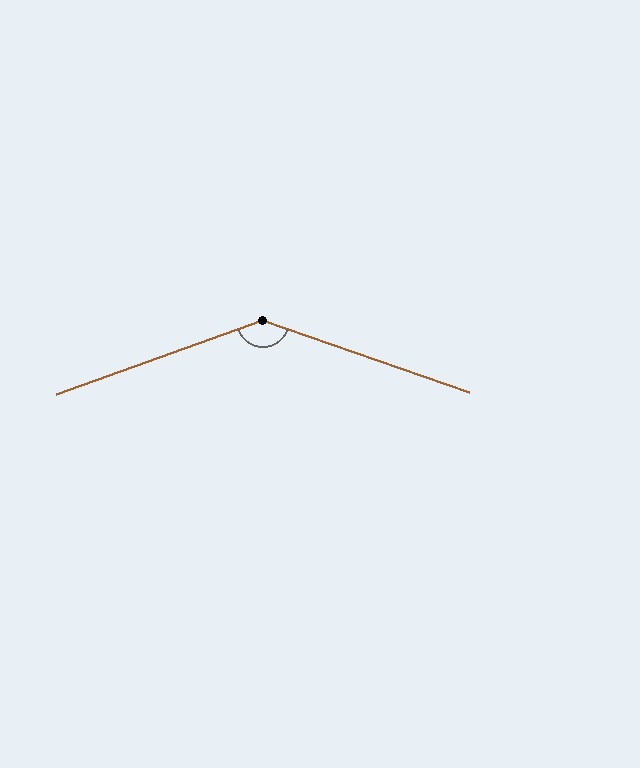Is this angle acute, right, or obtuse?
It is obtuse.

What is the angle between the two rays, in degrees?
Approximately 141 degrees.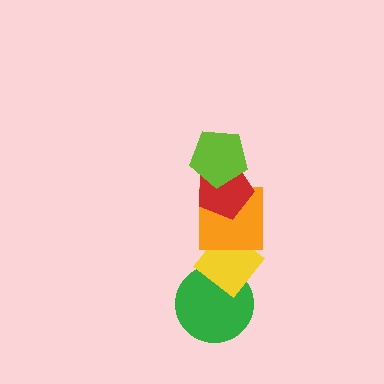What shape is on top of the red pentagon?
The lime pentagon is on top of the red pentagon.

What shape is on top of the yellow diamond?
The orange square is on top of the yellow diamond.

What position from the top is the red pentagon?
The red pentagon is 2nd from the top.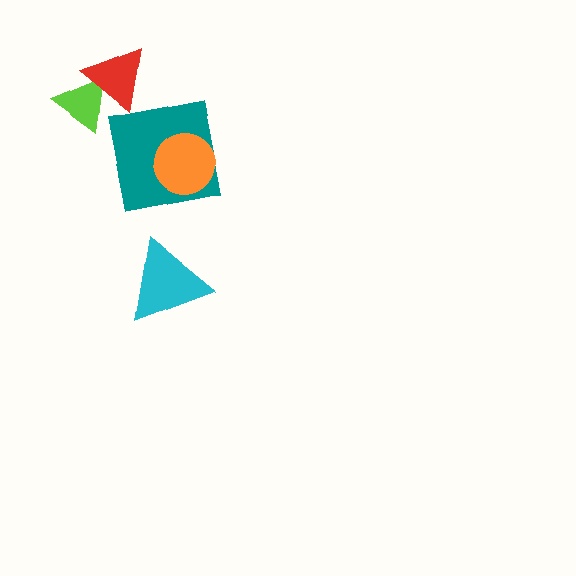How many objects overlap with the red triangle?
1 object overlaps with the red triangle.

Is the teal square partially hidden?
Yes, it is partially covered by another shape.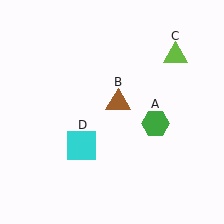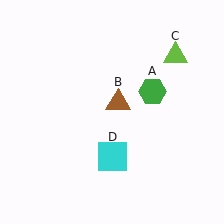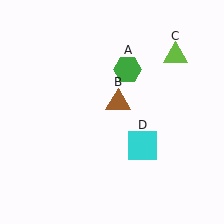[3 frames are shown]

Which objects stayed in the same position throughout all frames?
Brown triangle (object B) and lime triangle (object C) remained stationary.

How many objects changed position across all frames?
2 objects changed position: green hexagon (object A), cyan square (object D).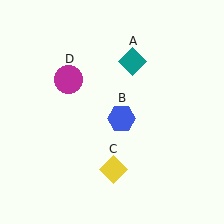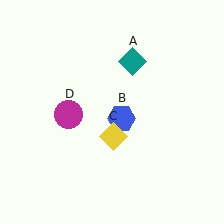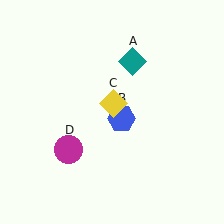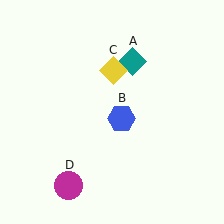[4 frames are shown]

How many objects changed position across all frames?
2 objects changed position: yellow diamond (object C), magenta circle (object D).